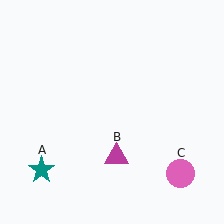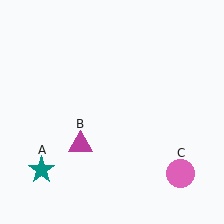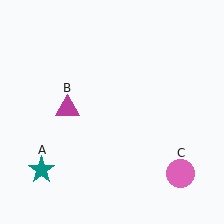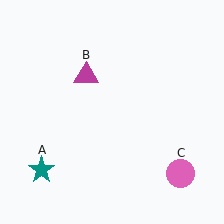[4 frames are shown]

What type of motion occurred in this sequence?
The magenta triangle (object B) rotated clockwise around the center of the scene.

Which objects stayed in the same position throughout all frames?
Teal star (object A) and pink circle (object C) remained stationary.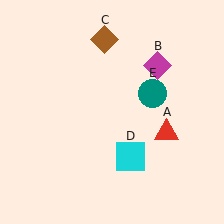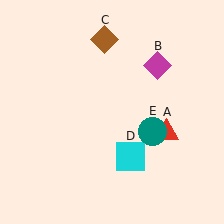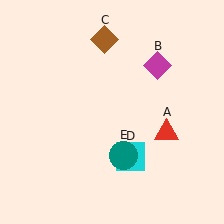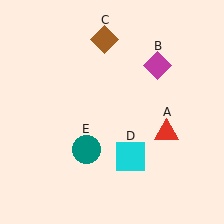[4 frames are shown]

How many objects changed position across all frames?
1 object changed position: teal circle (object E).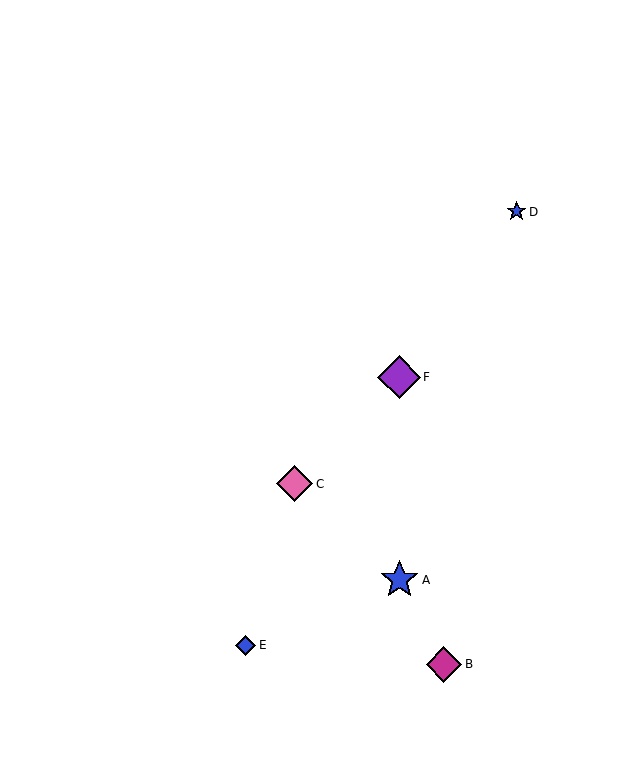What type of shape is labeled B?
Shape B is a magenta diamond.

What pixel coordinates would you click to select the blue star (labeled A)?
Click at (400, 580) to select the blue star A.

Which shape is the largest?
The purple diamond (labeled F) is the largest.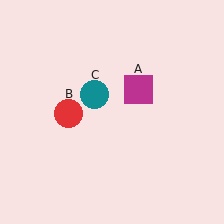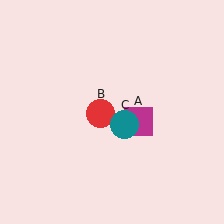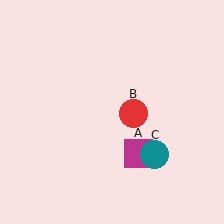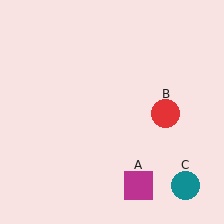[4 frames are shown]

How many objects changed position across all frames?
3 objects changed position: magenta square (object A), red circle (object B), teal circle (object C).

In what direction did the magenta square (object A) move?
The magenta square (object A) moved down.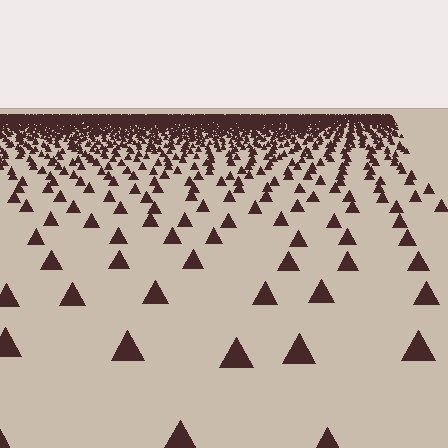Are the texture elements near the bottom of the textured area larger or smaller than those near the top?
Larger. Near the bottom, elements are closer to the viewer and appear at a bigger on-screen size.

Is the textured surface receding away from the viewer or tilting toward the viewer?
The surface is receding away from the viewer. Texture elements get smaller and denser toward the top.